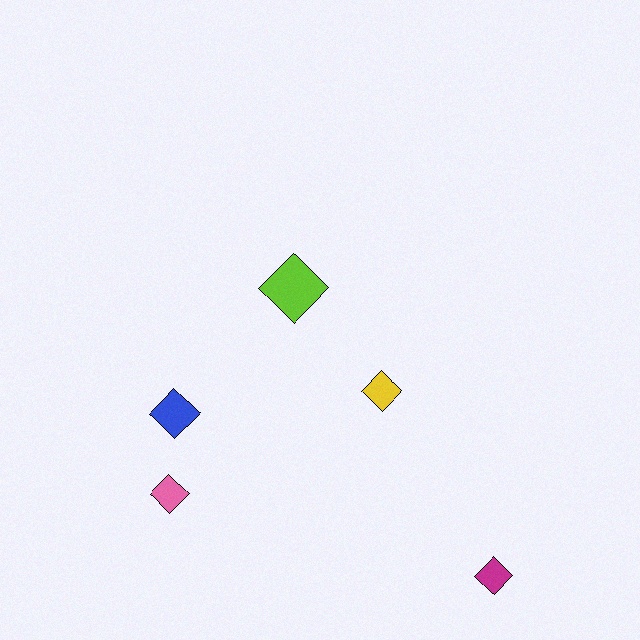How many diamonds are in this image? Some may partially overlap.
There are 5 diamonds.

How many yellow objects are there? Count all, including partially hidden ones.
There is 1 yellow object.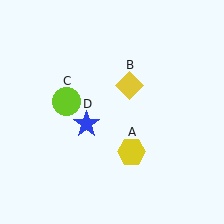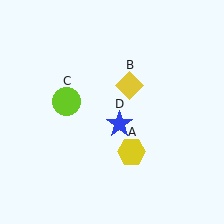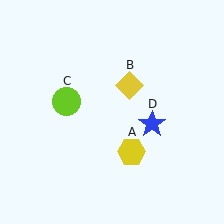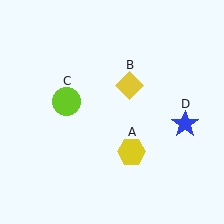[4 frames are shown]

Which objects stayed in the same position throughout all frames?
Yellow hexagon (object A) and yellow diamond (object B) and lime circle (object C) remained stationary.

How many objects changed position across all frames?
1 object changed position: blue star (object D).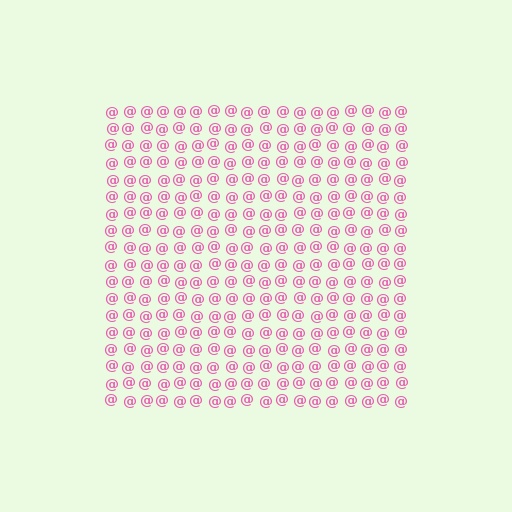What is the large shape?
The large shape is a square.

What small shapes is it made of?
It is made of small at signs.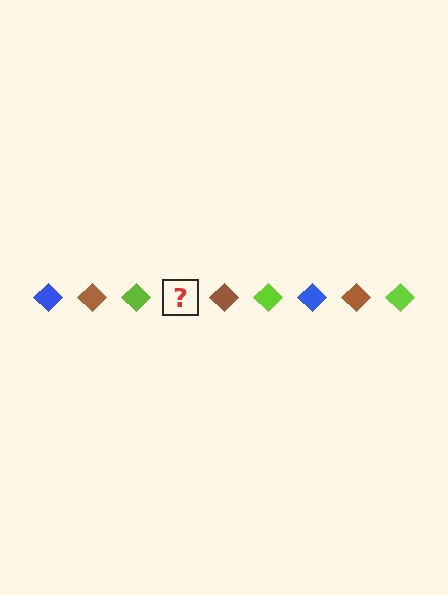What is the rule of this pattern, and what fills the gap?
The rule is that the pattern cycles through blue, brown, lime diamonds. The gap should be filled with a blue diamond.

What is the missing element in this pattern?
The missing element is a blue diamond.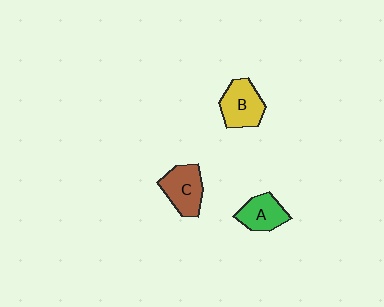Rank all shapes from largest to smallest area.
From largest to smallest: B (yellow), C (brown), A (green).